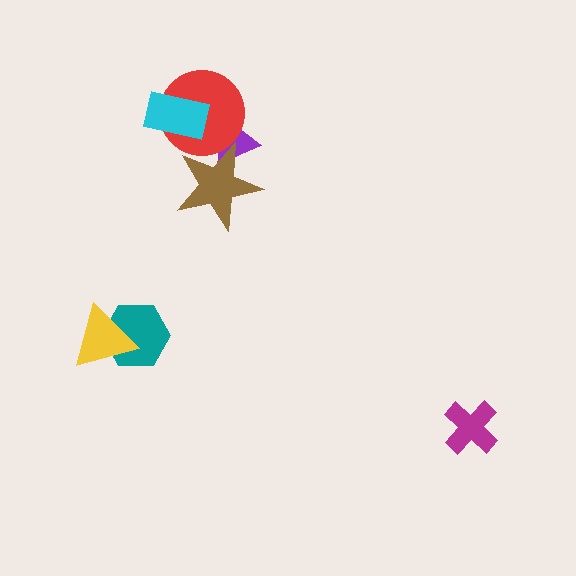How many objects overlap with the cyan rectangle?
1 object overlaps with the cyan rectangle.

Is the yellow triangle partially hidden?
No, no other shape covers it.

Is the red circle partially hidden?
Yes, it is partially covered by another shape.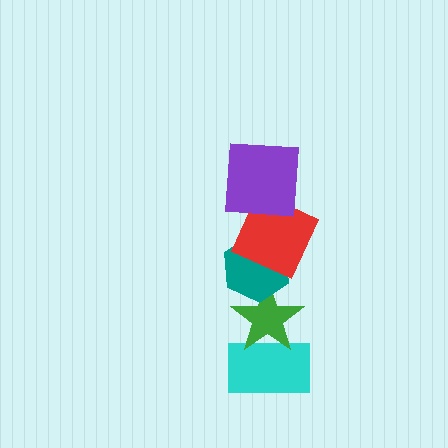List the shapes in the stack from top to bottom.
From top to bottom: the purple square, the red square, the teal hexagon, the green star, the cyan rectangle.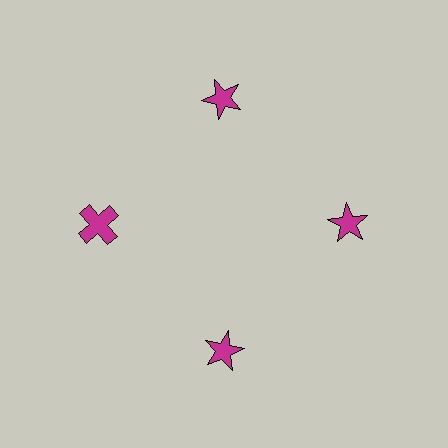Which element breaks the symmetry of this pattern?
The magenta cross at roughly the 9 o'clock position breaks the symmetry. All other shapes are magenta stars.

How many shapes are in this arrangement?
There are 4 shapes arranged in a ring pattern.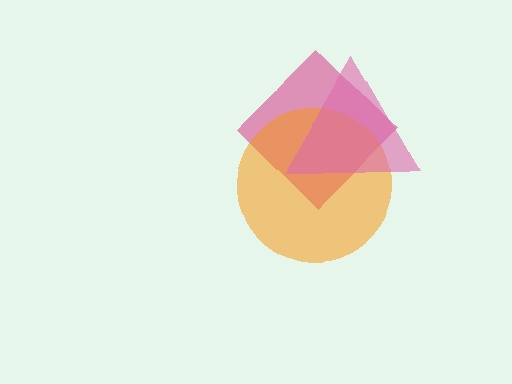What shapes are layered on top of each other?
The layered shapes are: a magenta diamond, an orange circle, a pink triangle.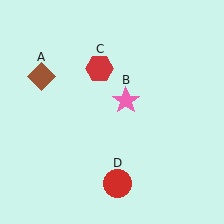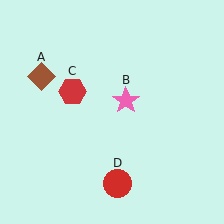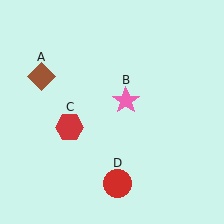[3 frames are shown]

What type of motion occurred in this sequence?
The red hexagon (object C) rotated counterclockwise around the center of the scene.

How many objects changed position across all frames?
1 object changed position: red hexagon (object C).